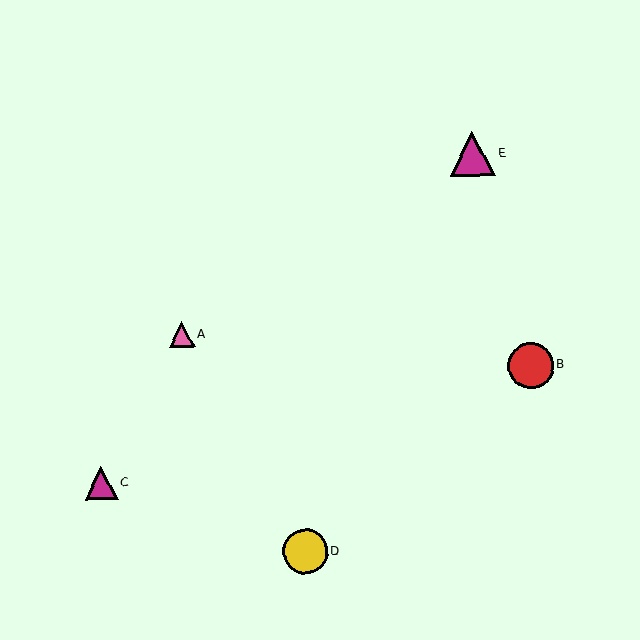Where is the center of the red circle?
The center of the red circle is at (530, 365).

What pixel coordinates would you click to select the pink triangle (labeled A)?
Click at (182, 335) to select the pink triangle A.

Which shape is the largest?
The red circle (labeled B) is the largest.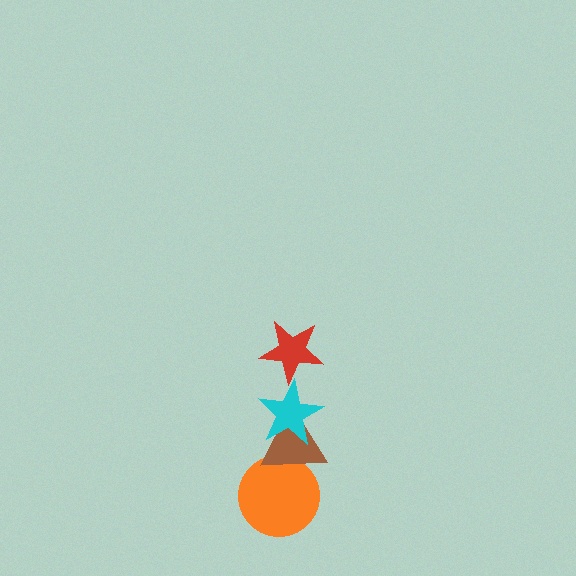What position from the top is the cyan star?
The cyan star is 2nd from the top.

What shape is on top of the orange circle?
The brown triangle is on top of the orange circle.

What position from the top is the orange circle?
The orange circle is 4th from the top.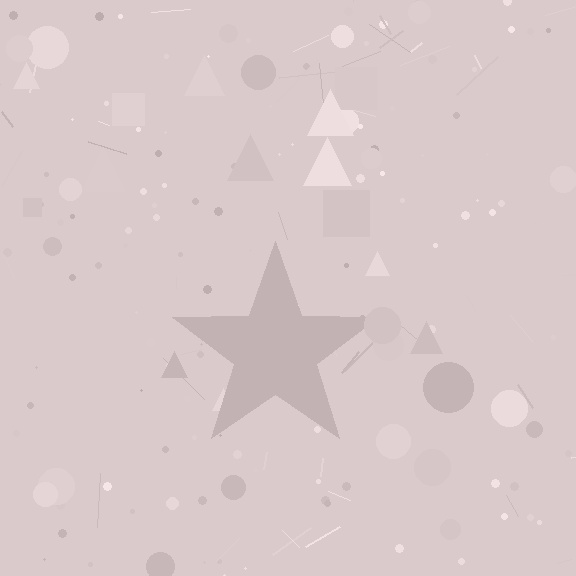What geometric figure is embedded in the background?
A star is embedded in the background.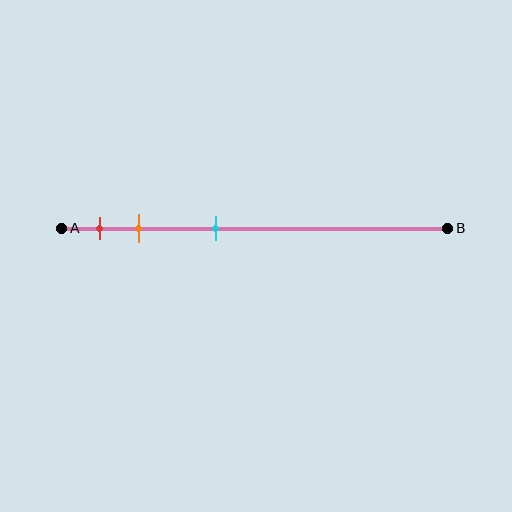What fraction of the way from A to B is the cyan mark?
The cyan mark is approximately 40% (0.4) of the way from A to B.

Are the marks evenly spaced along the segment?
No, the marks are not evenly spaced.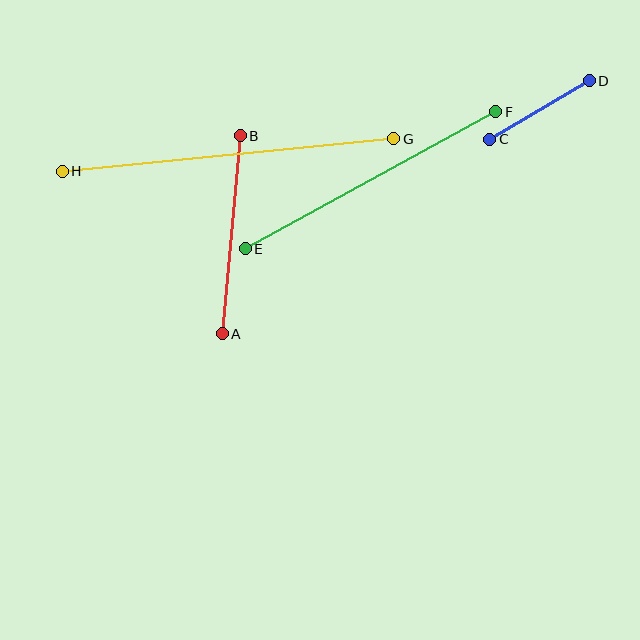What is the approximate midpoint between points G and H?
The midpoint is at approximately (228, 155) pixels.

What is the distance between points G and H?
The distance is approximately 333 pixels.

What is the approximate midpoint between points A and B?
The midpoint is at approximately (231, 235) pixels.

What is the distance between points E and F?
The distance is approximately 286 pixels.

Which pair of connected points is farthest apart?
Points G and H are farthest apart.